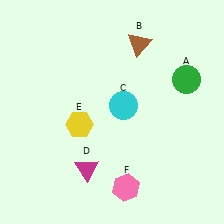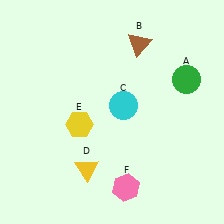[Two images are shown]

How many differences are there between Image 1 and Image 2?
There is 1 difference between the two images.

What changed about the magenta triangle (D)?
In Image 1, D is magenta. In Image 2, it changed to yellow.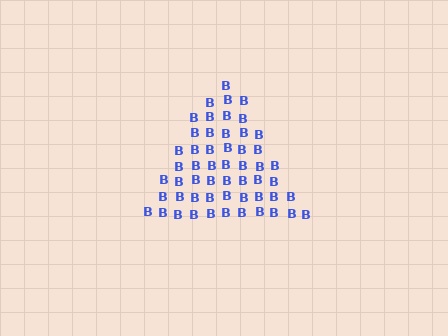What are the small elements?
The small elements are letter B's.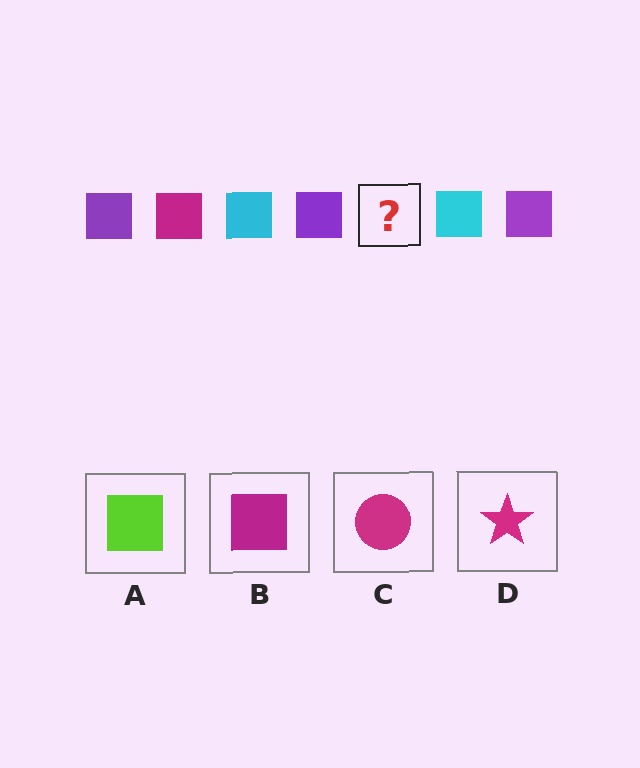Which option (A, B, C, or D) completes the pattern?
B.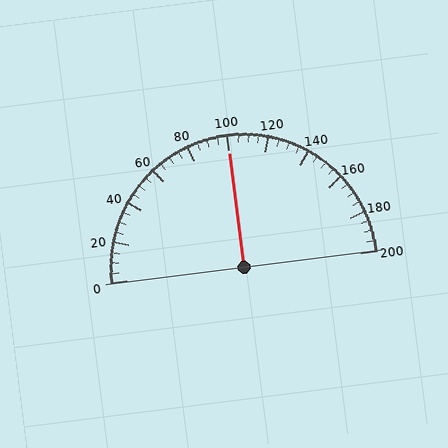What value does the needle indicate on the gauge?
The needle indicates approximately 100.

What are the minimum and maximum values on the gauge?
The gauge ranges from 0 to 200.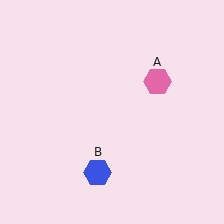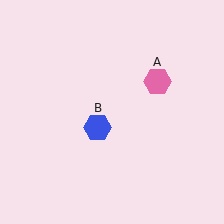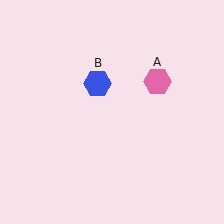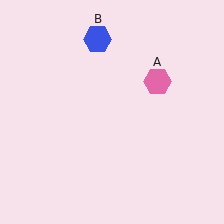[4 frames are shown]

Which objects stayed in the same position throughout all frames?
Pink hexagon (object A) remained stationary.